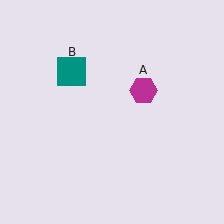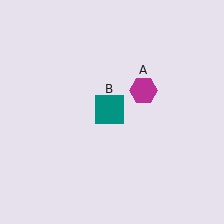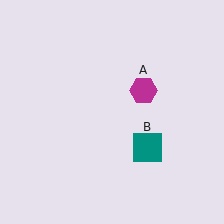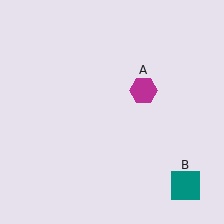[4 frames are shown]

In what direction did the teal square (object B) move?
The teal square (object B) moved down and to the right.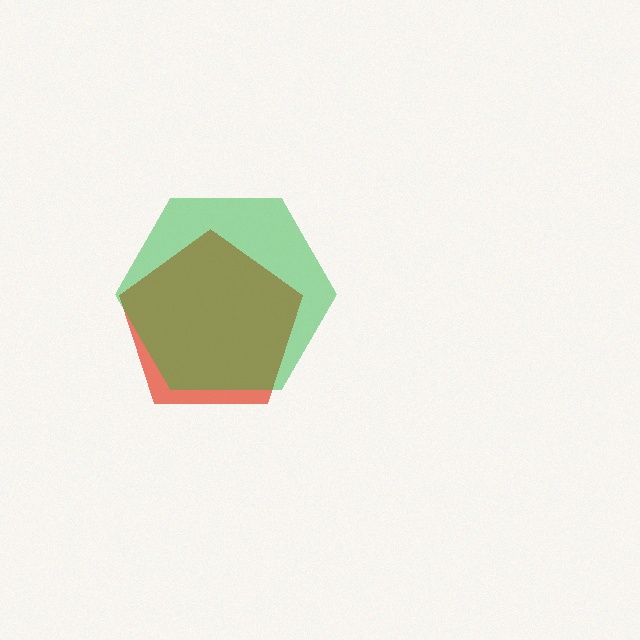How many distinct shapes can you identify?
There are 2 distinct shapes: a red pentagon, a green hexagon.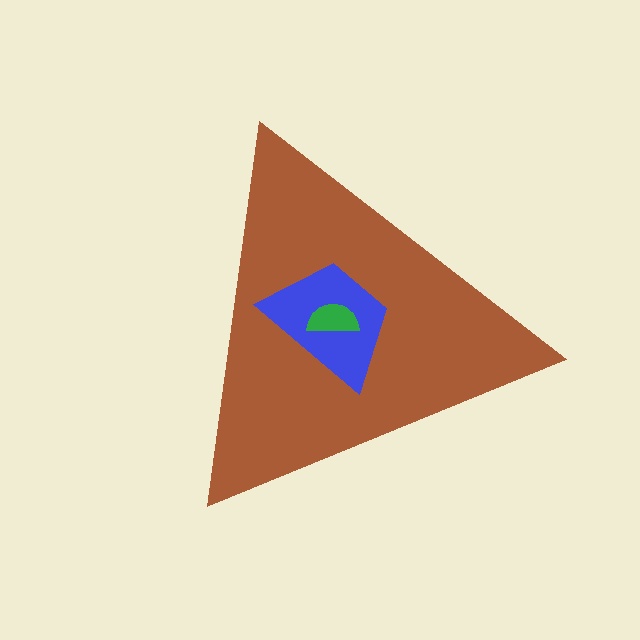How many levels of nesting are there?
3.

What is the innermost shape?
The green semicircle.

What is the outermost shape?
The brown triangle.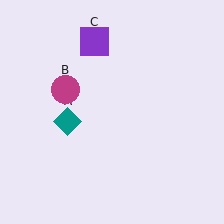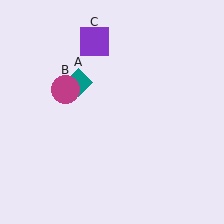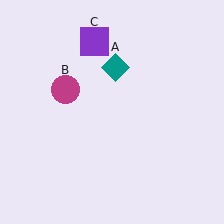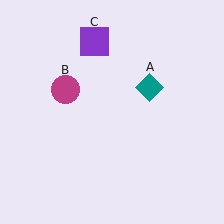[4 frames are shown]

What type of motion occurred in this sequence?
The teal diamond (object A) rotated clockwise around the center of the scene.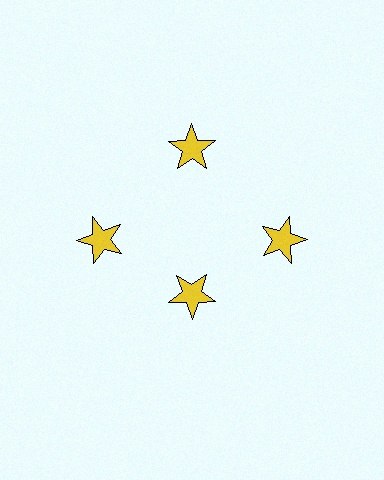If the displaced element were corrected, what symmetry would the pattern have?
It would have 4-fold rotational symmetry — the pattern would map onto itself every 90 degrees.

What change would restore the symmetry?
The symmetry would be restored by moving it outward, back onto the ring so that all 4 stars sit at equal angles and equal distance from the center.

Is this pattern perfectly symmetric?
No. The 4 yellow stars are arranged in a ring, but one element near the 6 o'clock position is pulled inward toward the center, breaking the 4-fold rotational symmetry.